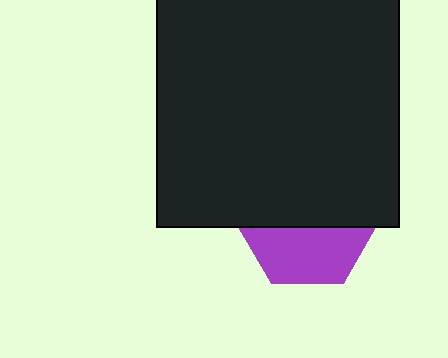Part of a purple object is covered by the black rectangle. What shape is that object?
It is a hexagon.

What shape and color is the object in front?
The object in front is a black rectangle.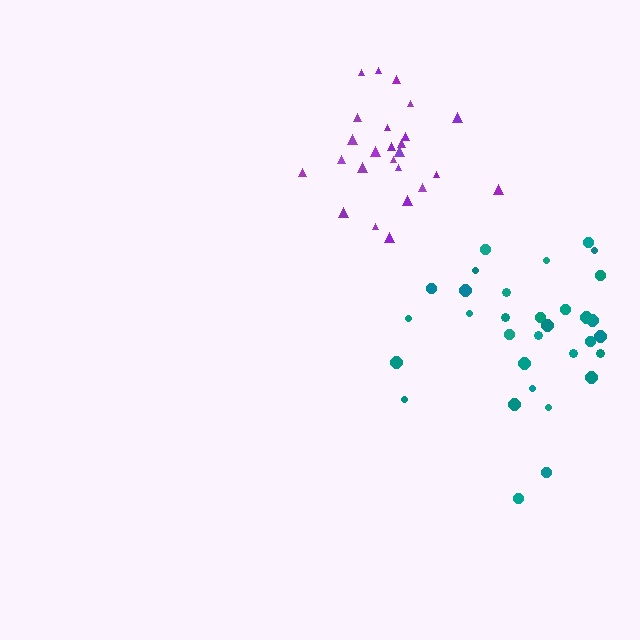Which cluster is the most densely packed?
Purple.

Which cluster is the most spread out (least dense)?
Teal.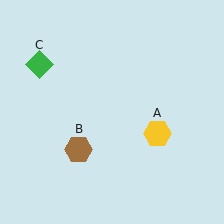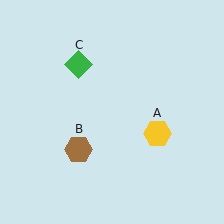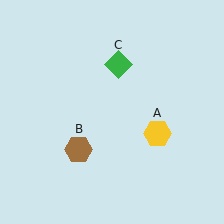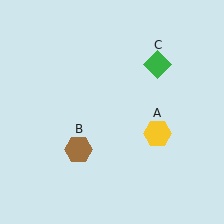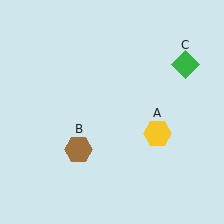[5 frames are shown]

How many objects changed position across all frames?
1 object changed position: green diamond (object C).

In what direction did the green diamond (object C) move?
The green diamond (object C) moved right.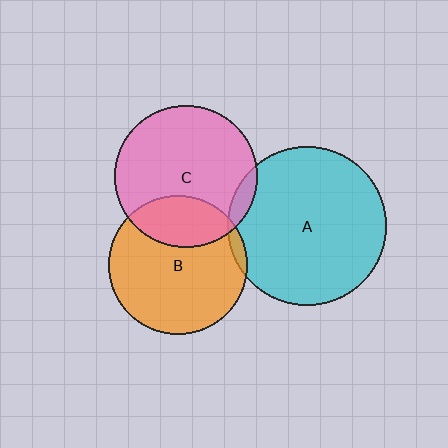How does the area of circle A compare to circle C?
Approximately 1.2 times.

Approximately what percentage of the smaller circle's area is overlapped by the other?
Approximately 5%.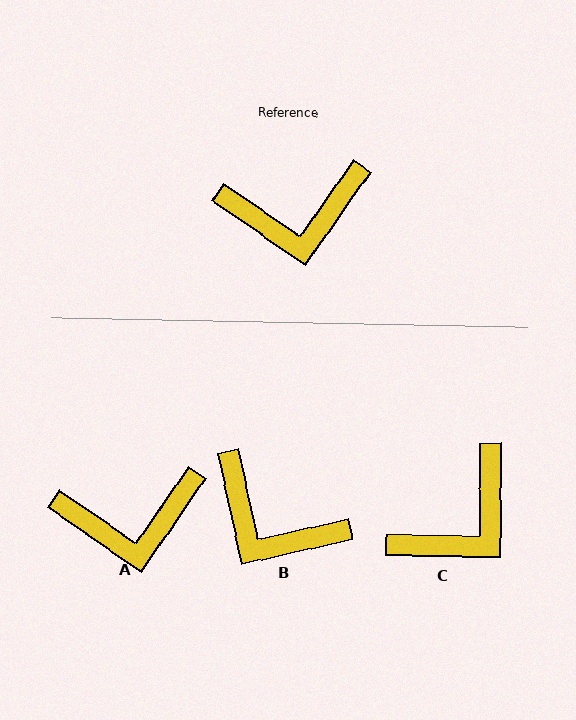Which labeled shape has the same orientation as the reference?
A.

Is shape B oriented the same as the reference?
No, it is off by about 43 degrees.